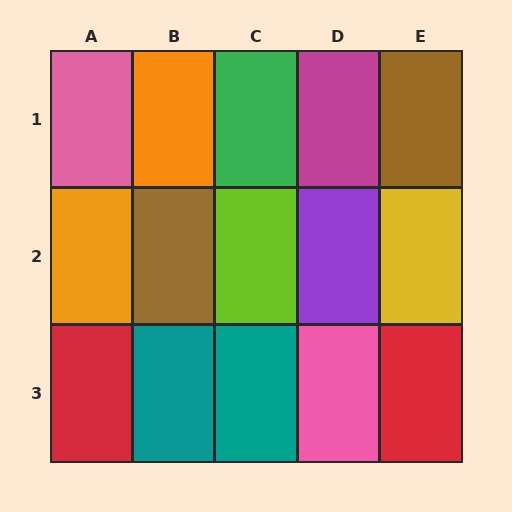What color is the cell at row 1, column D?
Magenta.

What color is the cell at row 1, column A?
Pink.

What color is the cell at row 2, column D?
Purple.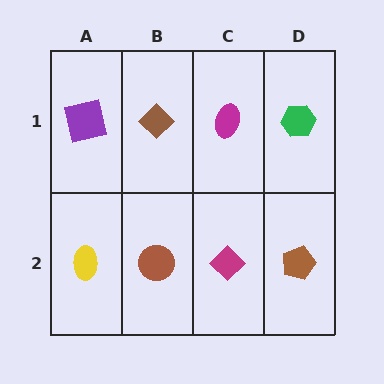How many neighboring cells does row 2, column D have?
2.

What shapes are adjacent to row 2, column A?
A purple square (row 1, column A), a brown circle (row 2, column B).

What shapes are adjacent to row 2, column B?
A brown diamond (row 1, column B), a yellow ellipse (row 2, column A), a magenta diamond (row 2, column C).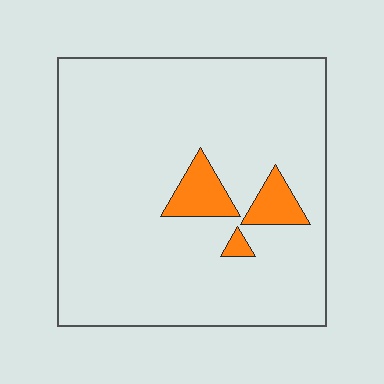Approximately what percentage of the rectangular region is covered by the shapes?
Approximately 10%.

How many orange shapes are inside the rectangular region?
3.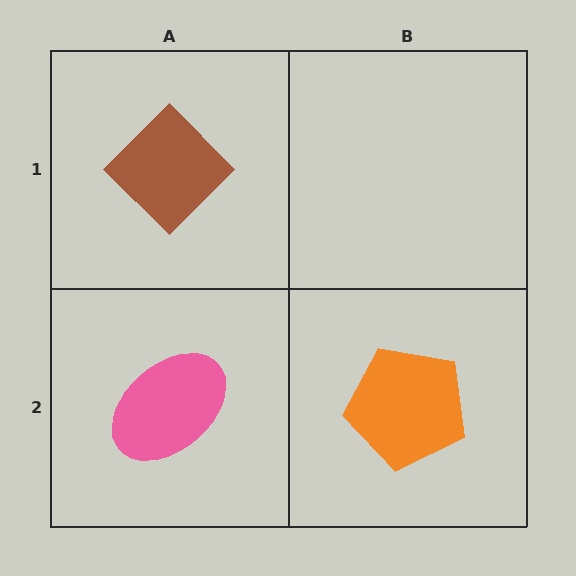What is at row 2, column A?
A pink ellipse.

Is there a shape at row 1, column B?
No, that cell is empty.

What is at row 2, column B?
An orange pentagon.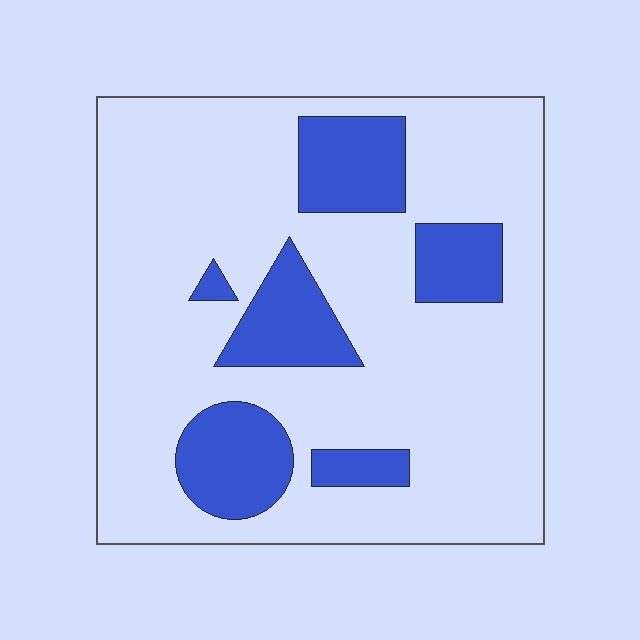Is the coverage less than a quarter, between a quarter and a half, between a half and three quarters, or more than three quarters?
Less than a quarter.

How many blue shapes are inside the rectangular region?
6.